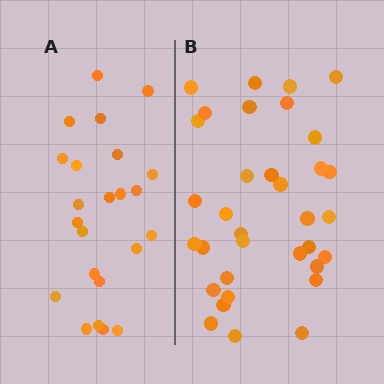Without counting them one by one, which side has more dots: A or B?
Region B (the right region) has more dots.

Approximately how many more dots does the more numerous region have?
Region B has roughly 12 or so more dots than region A.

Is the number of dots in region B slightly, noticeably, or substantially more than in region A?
Region B has substantially more. The ratio is roughly 1.5 to 1.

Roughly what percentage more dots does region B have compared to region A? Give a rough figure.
About 50% more.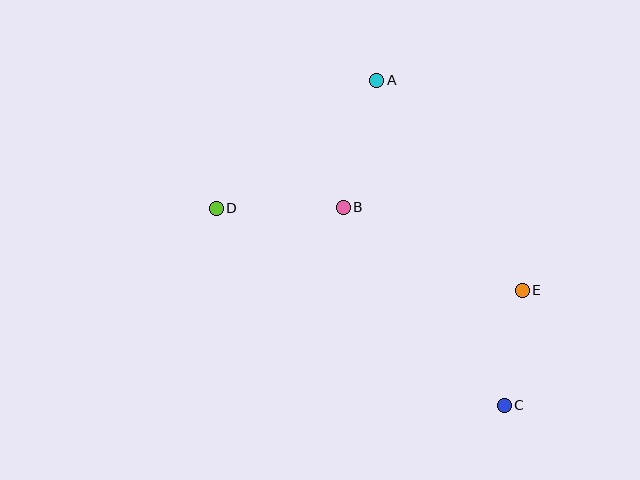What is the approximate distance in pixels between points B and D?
The distance between B and D is approximately 127 pixels.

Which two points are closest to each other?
Points C and E are closest to each other.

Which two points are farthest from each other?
Points A and C are farthest from each other.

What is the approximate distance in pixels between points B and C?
The distance between B and C is approximately 255 pixels.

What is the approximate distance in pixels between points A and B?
The distance between A and B is approximately 131 pixels.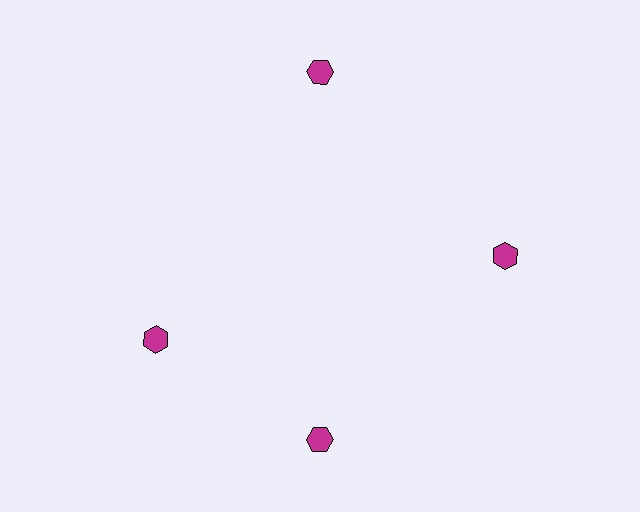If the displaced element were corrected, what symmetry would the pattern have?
It would have 4-fold rotational symmetry — the pattern would map onto itself every 90 degrees.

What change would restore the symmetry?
The symmetry would be restored by rotating it back into even spacing with its neighbors so that all 4 hexagons sit at equal angles and equal distance from the center.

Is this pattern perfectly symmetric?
No. The 4 magenta hexagons are arranged in a ring, but one element near the 9 o'clock position is rotated out of alignment along the ring, breaking the 4-fold rotational symmetry.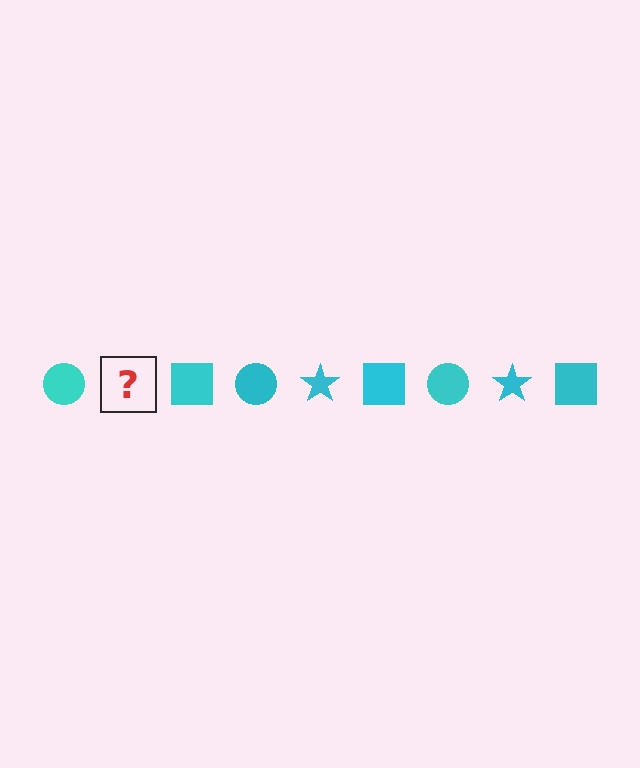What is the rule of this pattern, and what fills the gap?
The rule is that the pattern cycles through circle, star, square shapes in cyan. The gap should be filled with a cyan star.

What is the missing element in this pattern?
The missing element is a cyan star.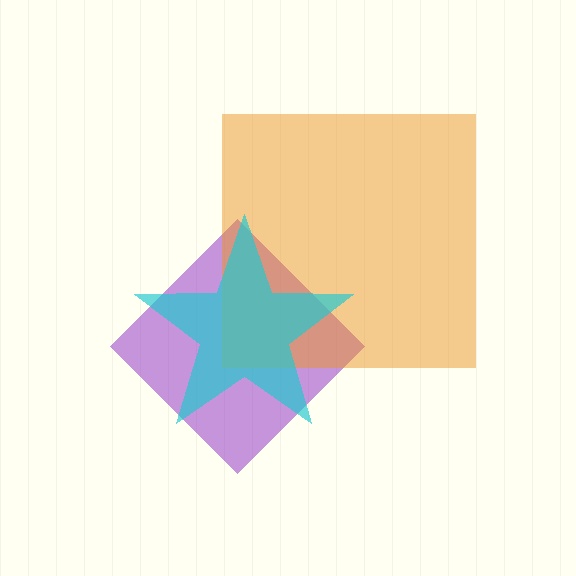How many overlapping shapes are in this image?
There are 3 overlapping shapes in the image.